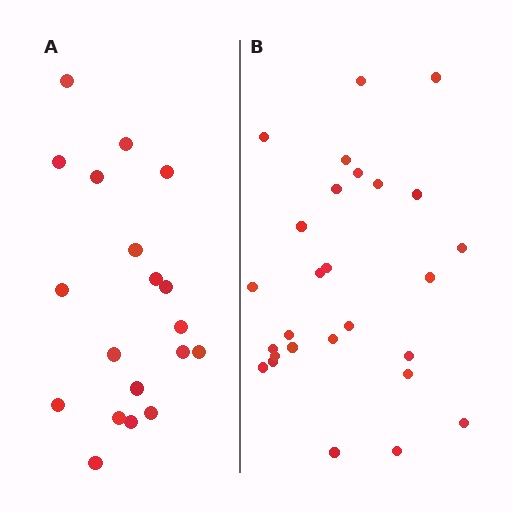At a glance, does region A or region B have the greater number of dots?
Region B (the right region) has more dots.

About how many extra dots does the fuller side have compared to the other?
Region B has roughly 8 or so more dots than region A.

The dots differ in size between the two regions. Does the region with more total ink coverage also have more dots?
No. Region A has more total ink coverage because its dots are larger, but region B actually contains more individual dots. Total area can be misleading — the number of items is what matters here.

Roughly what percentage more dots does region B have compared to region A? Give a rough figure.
About 40% more.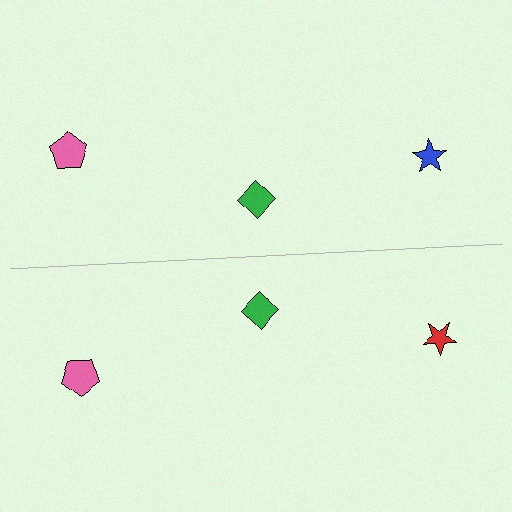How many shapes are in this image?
There are 6 shapes in this image.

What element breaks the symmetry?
The red star on the bottom side breaks the symmetry — its mirror counterpart is blue.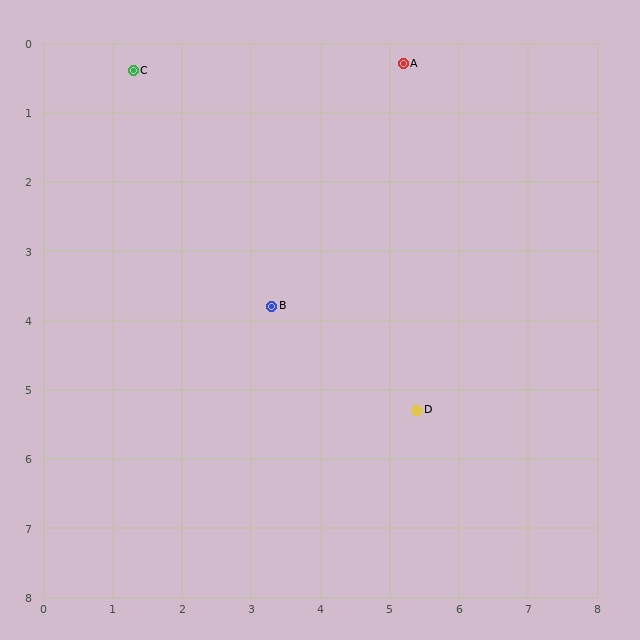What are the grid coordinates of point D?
Point D is at approximately (5.4, 5.3).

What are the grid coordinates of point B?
Point B is at approximately (3.3, 3.8).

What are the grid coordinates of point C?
Point C is at approximately (1.3, 0.4).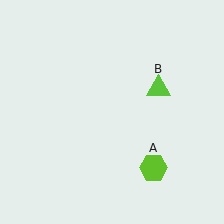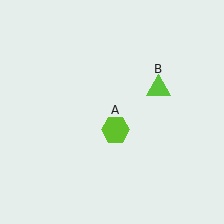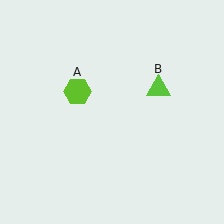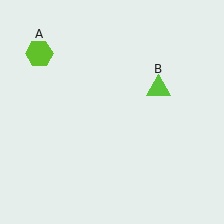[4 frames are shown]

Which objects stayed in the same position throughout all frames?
Lime triangle (object B) remained stationary.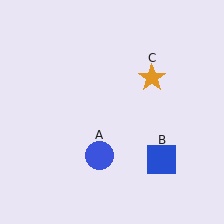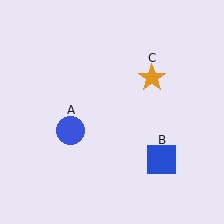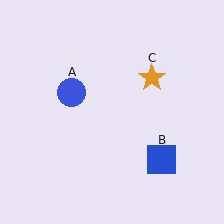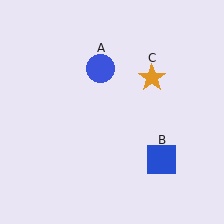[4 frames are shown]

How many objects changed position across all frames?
1 object changed position: blue circle (object A).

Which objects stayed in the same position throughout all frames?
Blue square (object B) and orange star (object C) remained stationary.